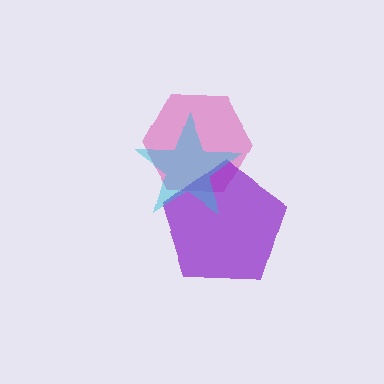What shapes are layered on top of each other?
The layered shapes are: a pink hexagon, a purple pentagon, a cyan star.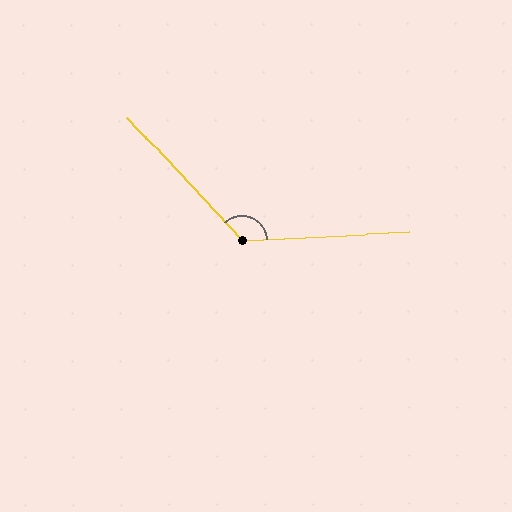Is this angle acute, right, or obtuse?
It is obtuse.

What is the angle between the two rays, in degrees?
Approximately 130 degrees.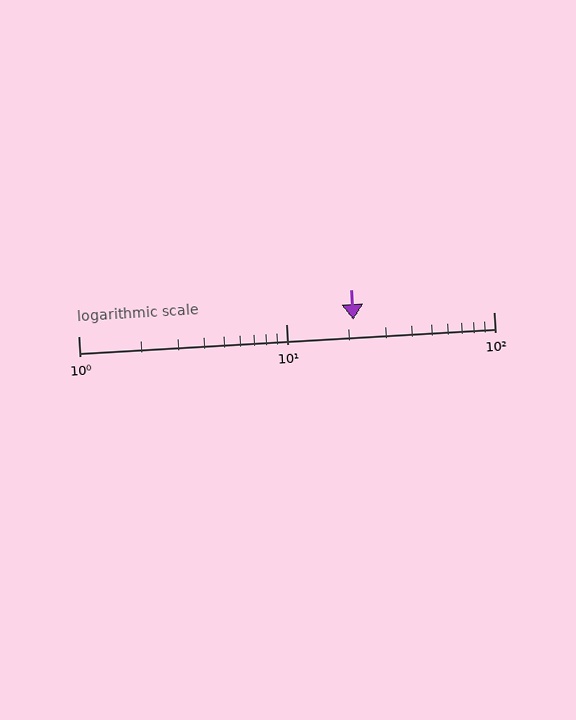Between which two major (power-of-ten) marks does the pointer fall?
The pointer is between 10 and 100.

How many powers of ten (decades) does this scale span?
The scale spans 2 decades, from 1 to 100.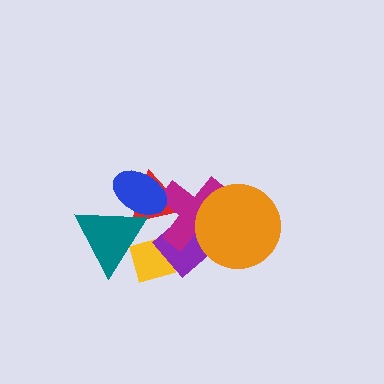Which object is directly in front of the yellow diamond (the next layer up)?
The purple diamond is directly in front of the yellow diamond.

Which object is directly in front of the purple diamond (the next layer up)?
The magenta cross is directly in front of the purple diamond.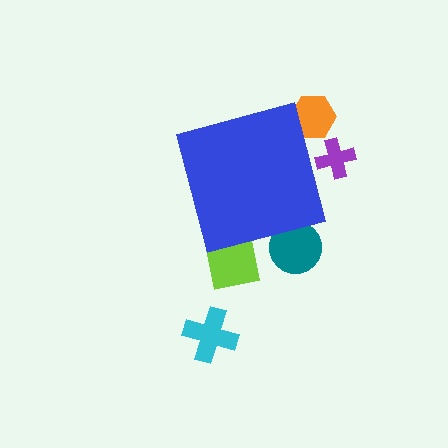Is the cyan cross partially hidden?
No, the cyan cross is fully visible.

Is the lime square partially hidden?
Yes, the lime square is partially hidden behind the blue square.